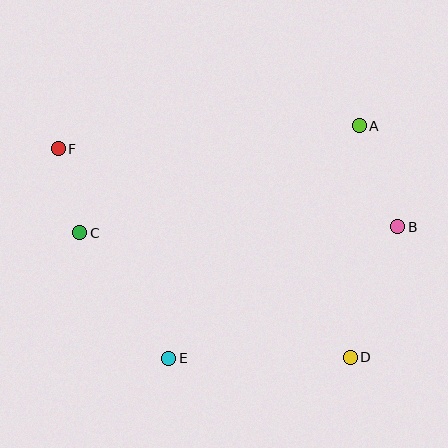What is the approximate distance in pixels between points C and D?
The distance between C and D is approximately 298 pixels.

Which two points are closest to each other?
Points C and F are closest to each other.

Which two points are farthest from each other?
Points D and F are farthest from each other.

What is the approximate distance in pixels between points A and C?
The distance between A and C is approximately 299 pixels.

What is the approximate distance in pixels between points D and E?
The distance between D and E is approximately 182 pixels.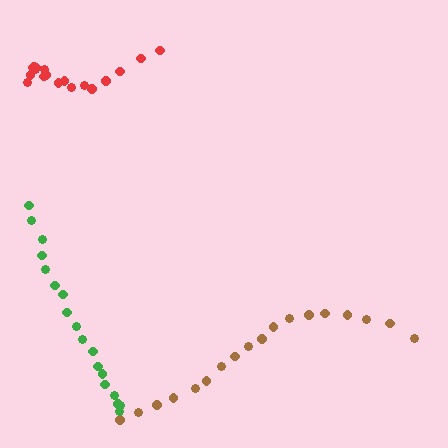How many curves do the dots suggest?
There are 3 distinct paths.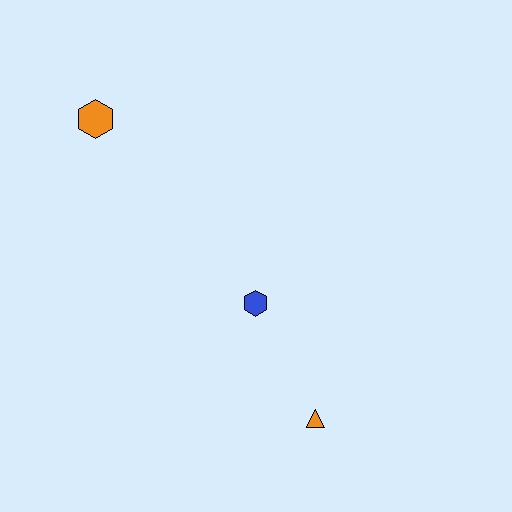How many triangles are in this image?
There is 1 triangle.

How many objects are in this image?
There are 3 objects.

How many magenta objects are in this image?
There are no magenta objects.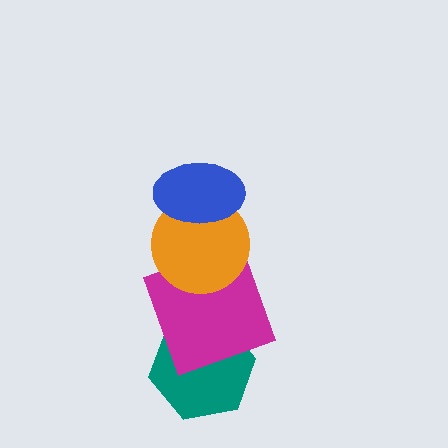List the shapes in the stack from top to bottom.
From top to bottom: the blue ellipse, the orange circle, the magenta square, the teal hexagon.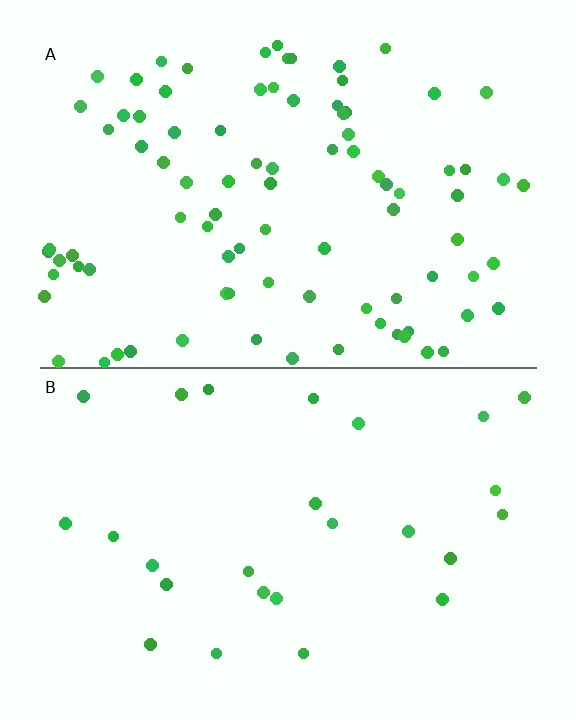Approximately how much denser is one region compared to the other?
Approximately 3.4× — region A over region B.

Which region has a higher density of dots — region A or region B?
A (the top).